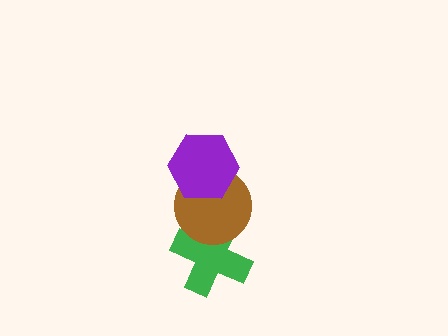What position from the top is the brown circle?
The brown circle is 2nd from the top.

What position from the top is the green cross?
The green cross is 3rd from the top.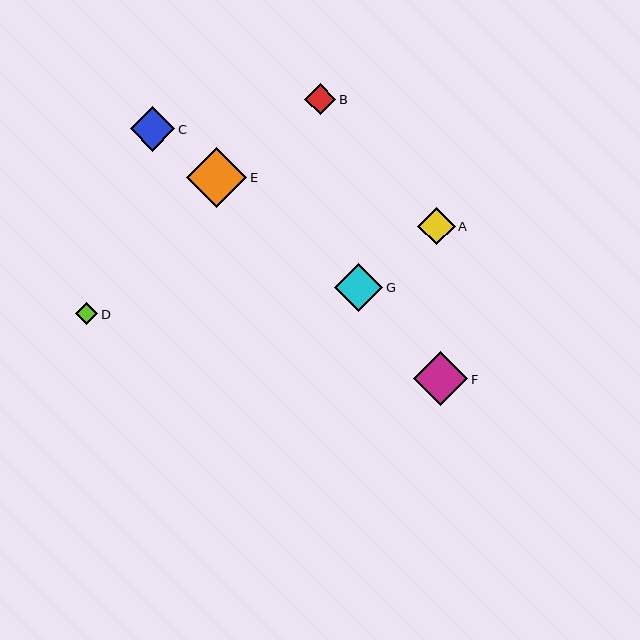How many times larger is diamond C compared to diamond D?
Diamond C is approximately 2.0 times the size of diamond D.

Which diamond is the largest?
Diamond E is the largest with a size of approximately 60 pixels.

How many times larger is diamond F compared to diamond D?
Diamond F is approximately 2.4 times the size of diamond D.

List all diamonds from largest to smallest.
From largest to smallest: E, F, G, C, A, B, D.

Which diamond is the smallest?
Diamond D is the smallest with a size of approximately 22 pixels.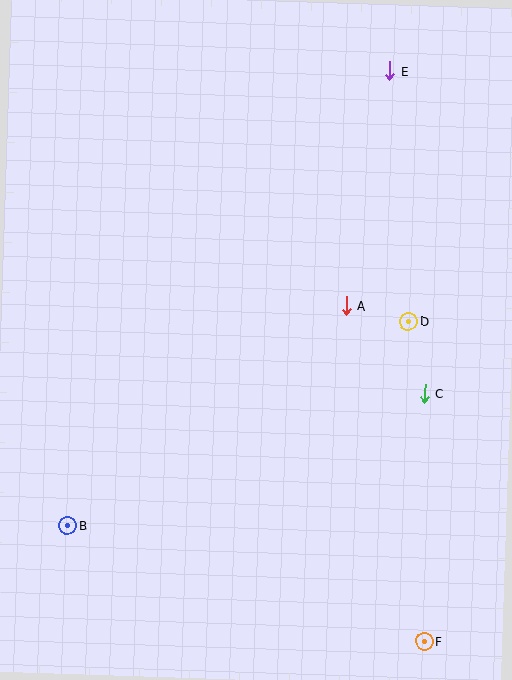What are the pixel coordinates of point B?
Point B is at (67, 526).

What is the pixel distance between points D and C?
The distance between D and C is 74 pixels.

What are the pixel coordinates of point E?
Point E is at (390, 71).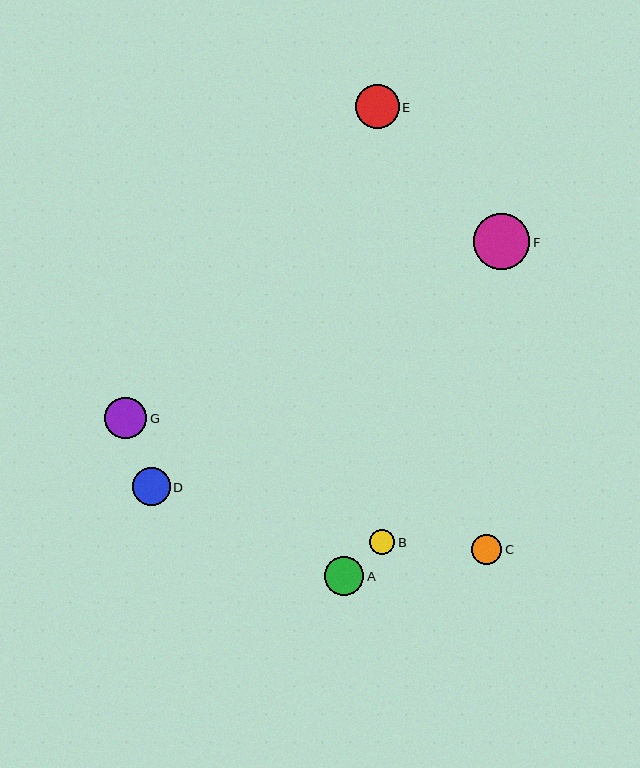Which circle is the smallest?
Circle B is the smallest with a size of approximately 26 pixels.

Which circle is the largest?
Circle F is the largest with a size of approximately 56 pixels.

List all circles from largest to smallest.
From largest to smallest: F, E, G, A, D, C, B.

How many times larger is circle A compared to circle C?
Circle A is approximately 1.3 times the size of circle C.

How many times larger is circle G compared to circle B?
Circle G is approximately 1.6 times the size of circle B.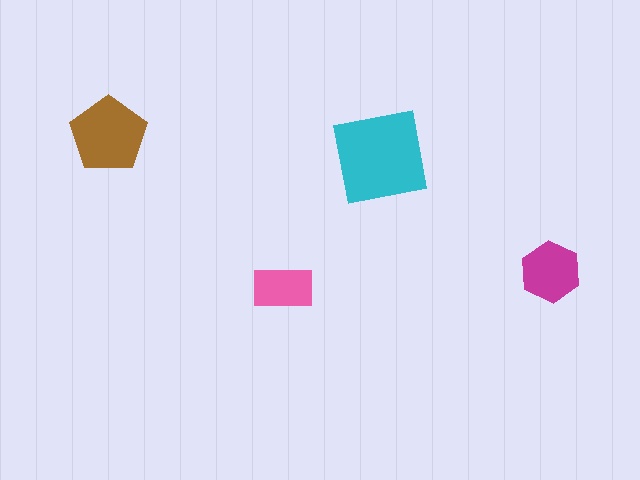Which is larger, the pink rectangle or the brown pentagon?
The brown pentagon.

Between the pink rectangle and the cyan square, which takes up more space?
The cyan square.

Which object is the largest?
The cyan square.